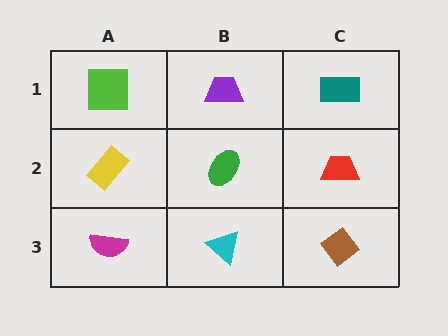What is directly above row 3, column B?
A green ellipse.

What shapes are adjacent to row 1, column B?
A green ellipse (row 2, column B), a lime square (row 1, column A), a teal rectangle (row 1, column C).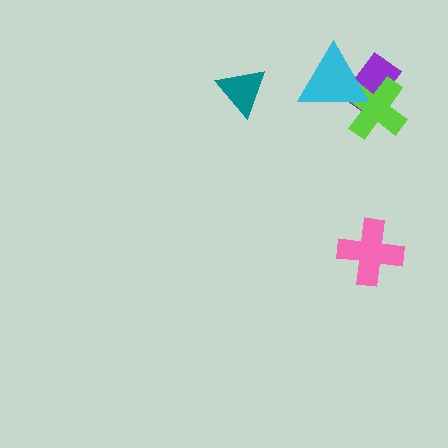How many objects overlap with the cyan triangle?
2 objects overlap with the cyan triangle.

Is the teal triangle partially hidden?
No, no other shape covers it.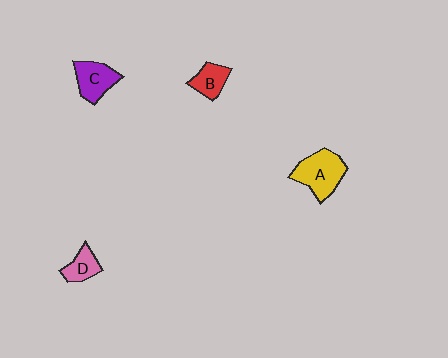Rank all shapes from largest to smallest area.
From largest to smallest: A (yellow), C (purple), B (red), D (pink).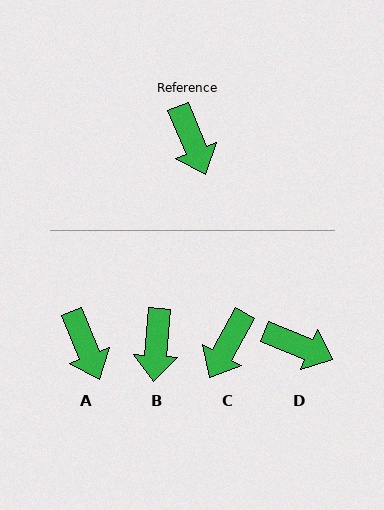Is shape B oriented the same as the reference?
No, it is off by about 26 degrees.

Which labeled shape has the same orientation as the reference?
A.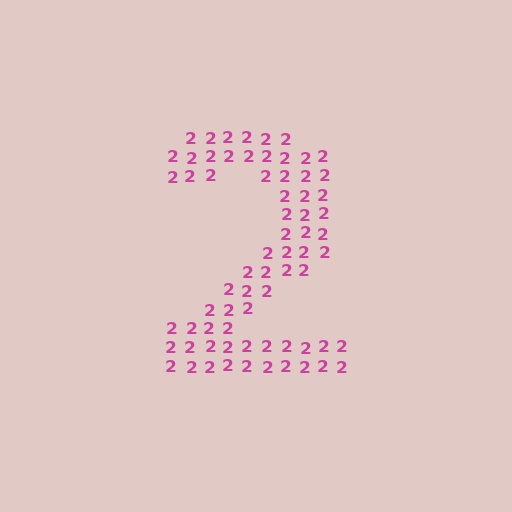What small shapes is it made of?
It is made of small digit 2's.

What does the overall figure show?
The overall figure shows the digit 2.